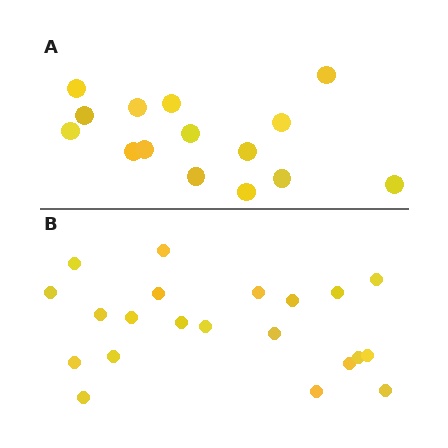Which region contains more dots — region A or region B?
Region B (the bottom region) has more dots.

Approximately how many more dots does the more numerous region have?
Region B has about 6 more dots than region A.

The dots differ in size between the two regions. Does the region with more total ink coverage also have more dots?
No. Region A has more total ink coverage because its dots are larger, but region B actually contains more individual dots. Total area can be misleading — the number of items is what matters here.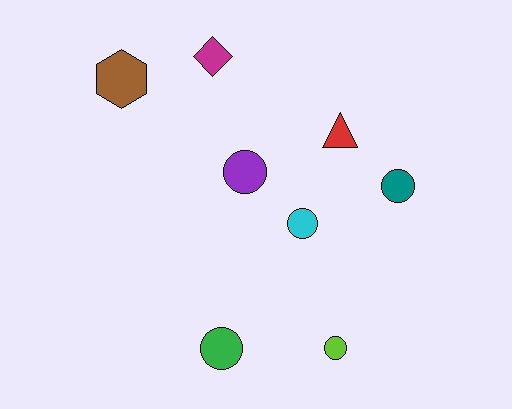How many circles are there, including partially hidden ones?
There are 5 circles.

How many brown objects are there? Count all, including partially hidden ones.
There is 1 brown object.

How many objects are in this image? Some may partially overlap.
There are 8 objects.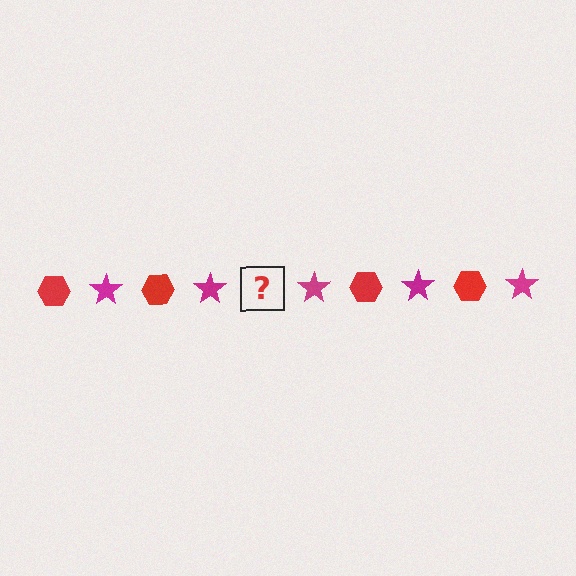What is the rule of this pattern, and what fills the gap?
The rule is that the pattern alternates between red hexagon and magenta star. The gap should be filled with a red hexagon.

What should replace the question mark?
The question mark should be replaced with a red hexagon.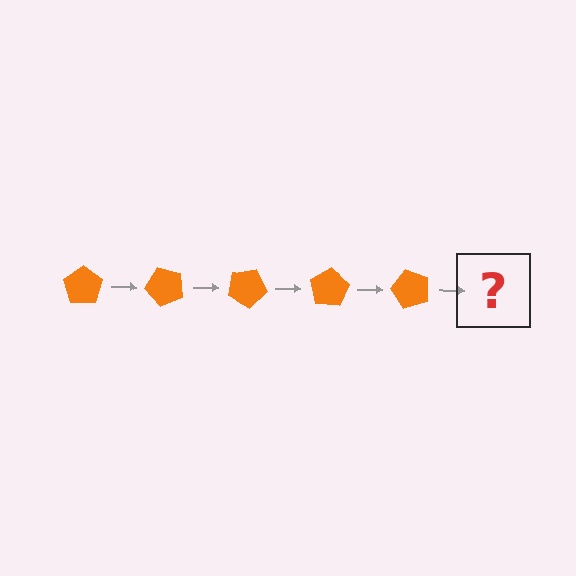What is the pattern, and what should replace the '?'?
The pattern is that the pentagon rotates 50 degrees each step. The '?' should be an orange pentagon rotated 250 degrees.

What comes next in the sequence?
The next element should be an orange pentagon rotated 250 degrees.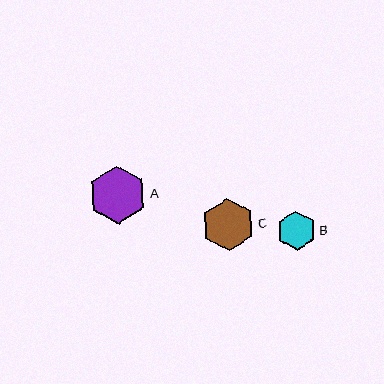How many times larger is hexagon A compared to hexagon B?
Hexagon A is approximately 1.5 times the size of hexagon B.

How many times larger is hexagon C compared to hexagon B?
Hexagon C is approximately 1.3 times the size of hexagon B.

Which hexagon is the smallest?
Hexagon B is the smallest with a size of approximately 39 pixels.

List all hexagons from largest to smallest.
From largest to smallest: A, C, B.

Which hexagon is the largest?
Hexagon A is the largest with a size of approximately 58 pixels.